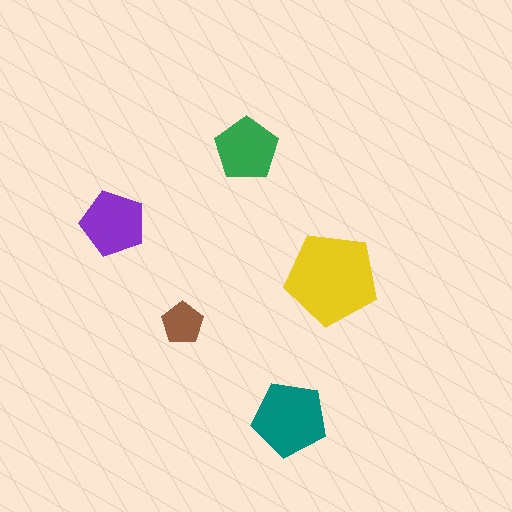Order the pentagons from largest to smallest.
the yellow one, the teal one, the purple one, the green one, the brown one.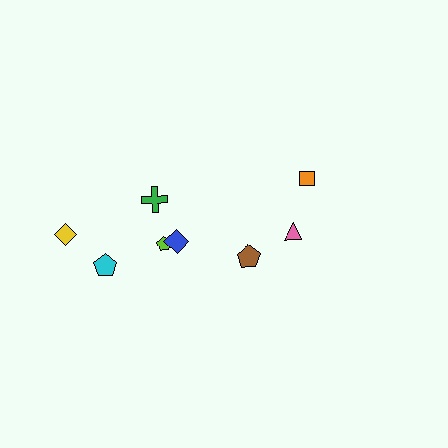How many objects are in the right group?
There are 3 objects.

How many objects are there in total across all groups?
There are 8 objects.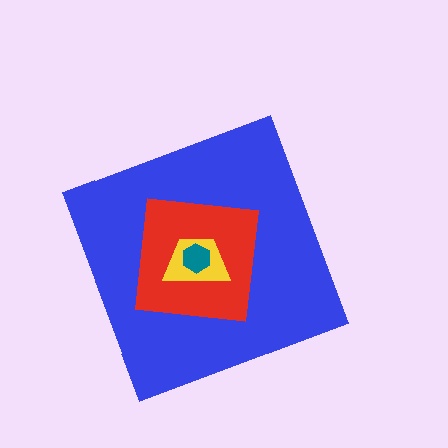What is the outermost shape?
The blue diamond.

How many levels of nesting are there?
4.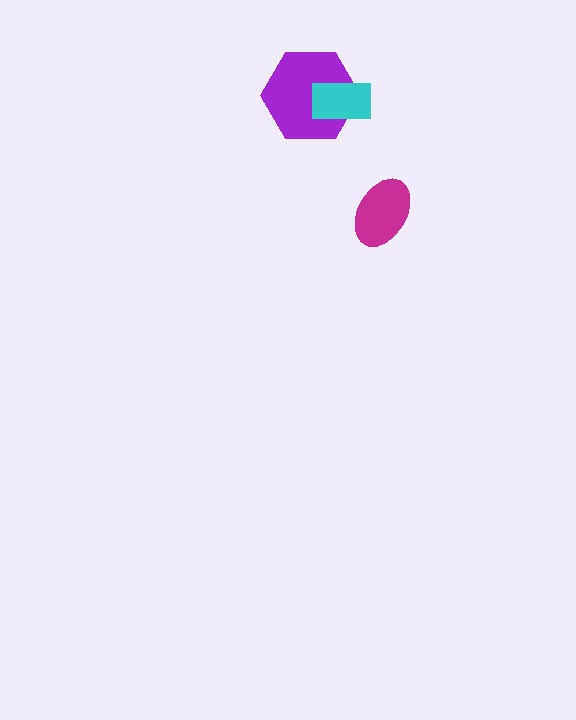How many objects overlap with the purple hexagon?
1 object overlaps with the purple hexagon.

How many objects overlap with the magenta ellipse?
0 objects overlap with the magenta ellipse.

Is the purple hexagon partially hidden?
Yes, it is partially covered by another shape.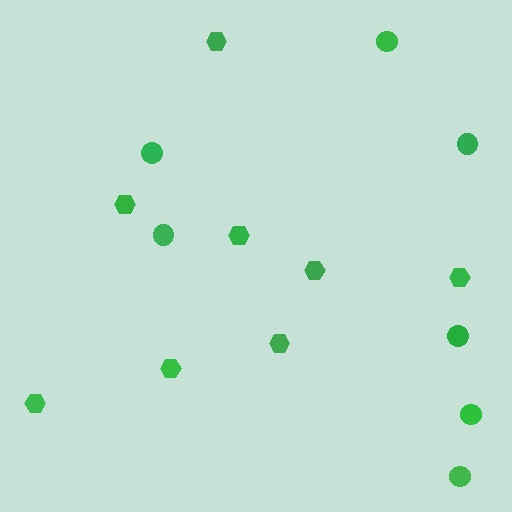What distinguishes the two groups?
There are 2 groups: one group of circles (7) and one group of hexagons (8).